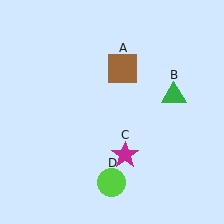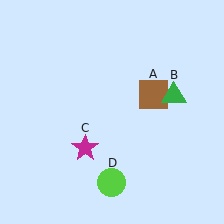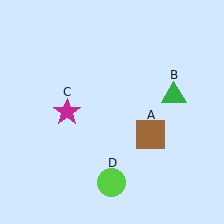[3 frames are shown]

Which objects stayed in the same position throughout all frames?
Green triangle (object B) and lime circle (object D) remained stationary.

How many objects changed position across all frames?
2 objects changed position: brown square (object A), magenta star (object C).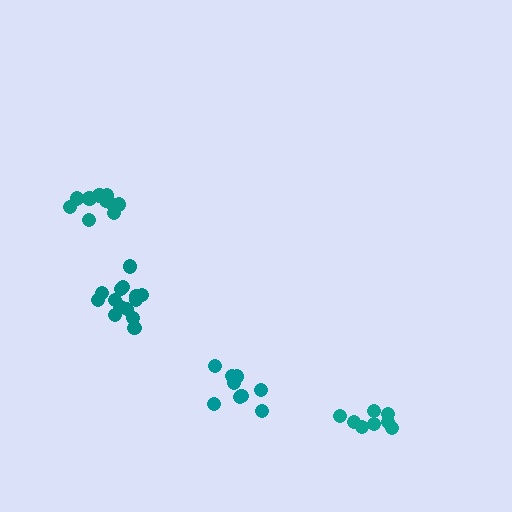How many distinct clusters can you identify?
There are 4 distinct clusters.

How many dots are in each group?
Group 1: 9 dots, Group 2: 11 dots, Group 3: 8 dots, Group 4: 14 dots (42 total).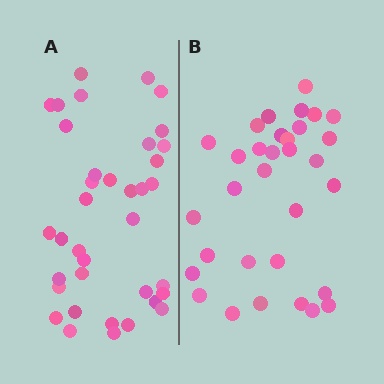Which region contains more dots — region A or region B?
Region A (the left region) has more dots.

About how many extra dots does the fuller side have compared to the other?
Region A has about 5 more dots than region B.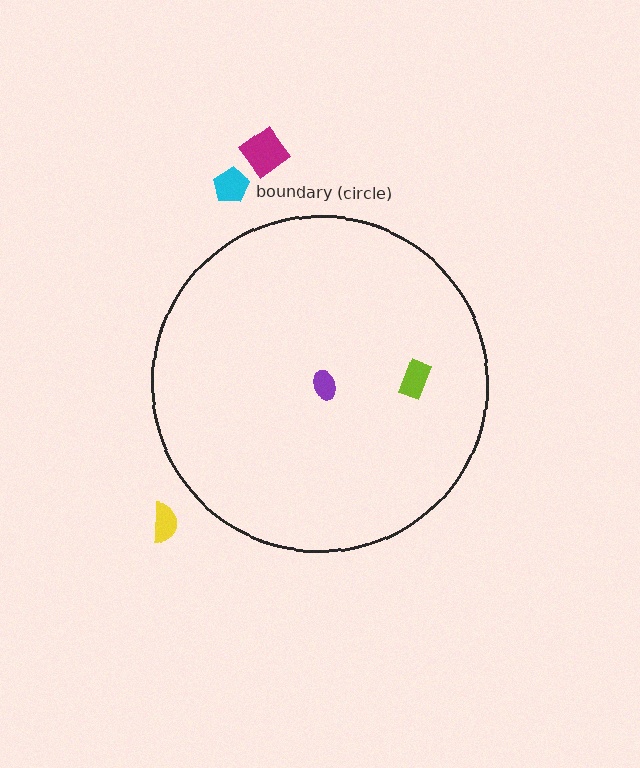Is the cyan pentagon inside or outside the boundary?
Outside.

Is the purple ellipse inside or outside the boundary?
Inside.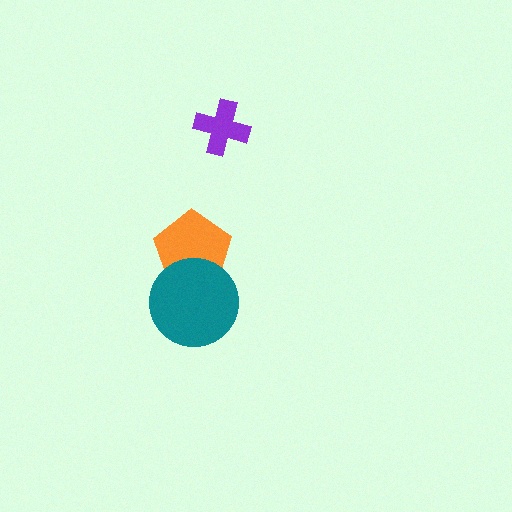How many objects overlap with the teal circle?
1 object overlaps with the teal circle.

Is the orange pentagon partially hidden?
Yes, it is partially covered by another shape.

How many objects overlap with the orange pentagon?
1 object overlaps with the orange pentagon.